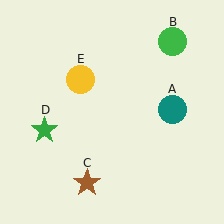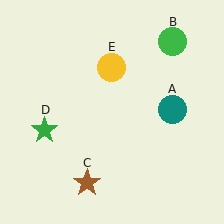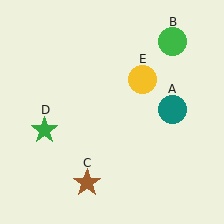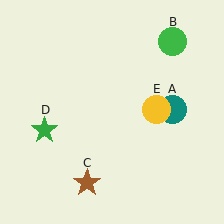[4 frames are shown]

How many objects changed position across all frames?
1 object changed position: yellow circle (object E).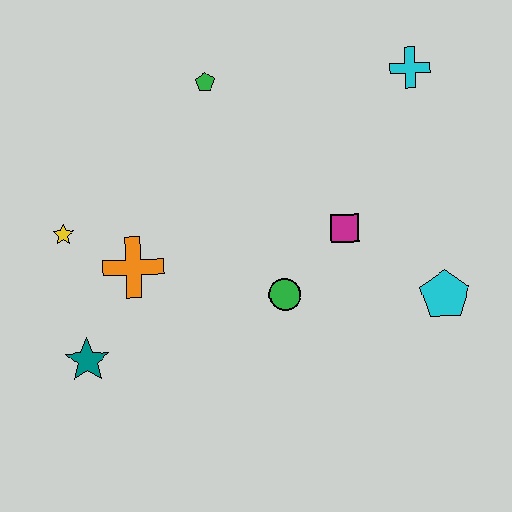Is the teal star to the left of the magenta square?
Yes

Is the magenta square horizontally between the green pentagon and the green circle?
No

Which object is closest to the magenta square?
The green circle is closest to the magenta square.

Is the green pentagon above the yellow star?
Yes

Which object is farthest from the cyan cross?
The teal star is farthest from the cyan cross.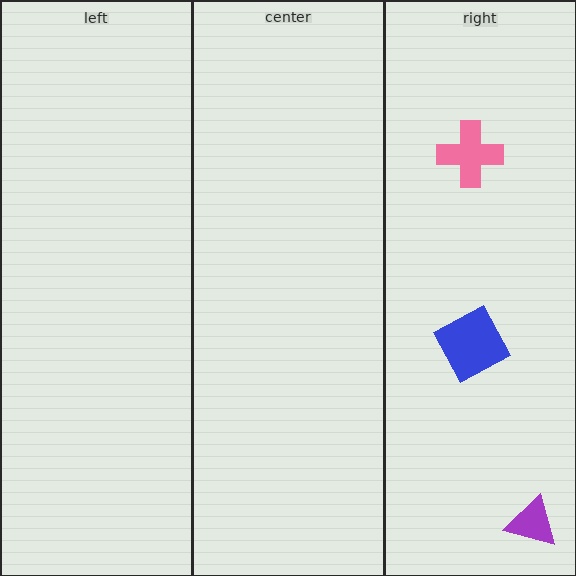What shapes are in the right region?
The pink cross, the purple triangle, the blue square.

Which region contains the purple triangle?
The right region.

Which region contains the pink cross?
The right region.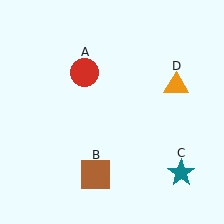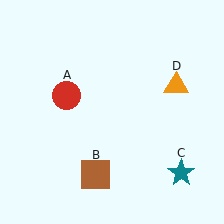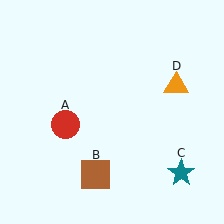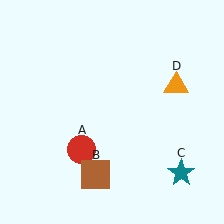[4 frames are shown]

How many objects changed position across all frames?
1 object changed position: red circle (object A).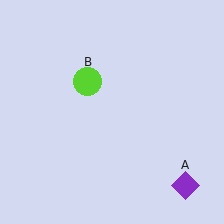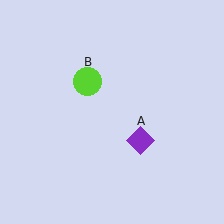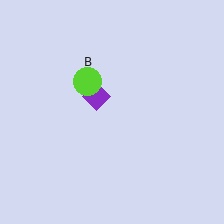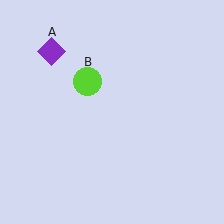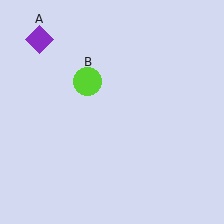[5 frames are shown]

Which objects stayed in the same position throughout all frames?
Lime circle (object B) remained stationary.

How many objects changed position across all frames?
1 object changed position: purple diamond (object A).